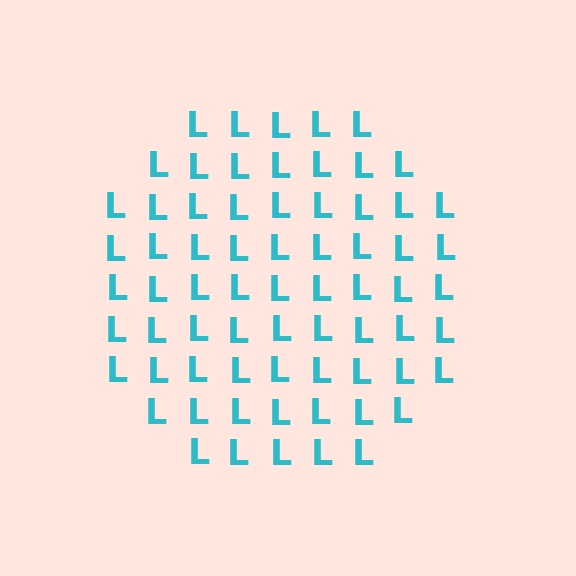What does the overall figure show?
The overall figure shows a circle.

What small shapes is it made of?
It is made of small letter L's.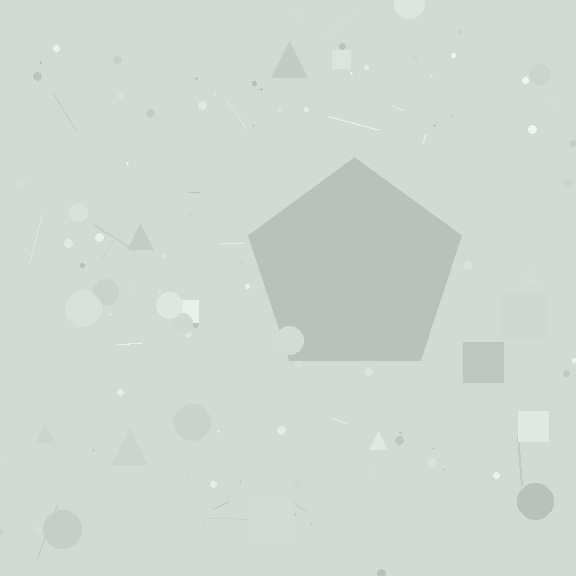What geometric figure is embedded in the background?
A pentagon is embedded in the background.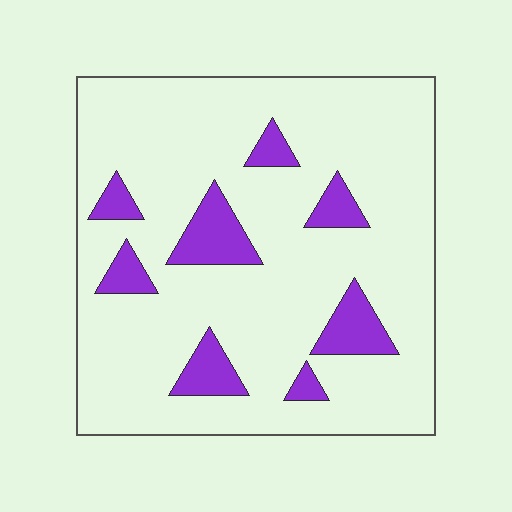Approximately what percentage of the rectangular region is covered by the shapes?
Approximately 15%.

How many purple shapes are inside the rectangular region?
8.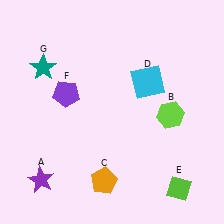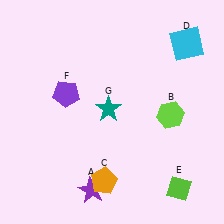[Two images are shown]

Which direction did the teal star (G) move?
The teal star (G) moved right.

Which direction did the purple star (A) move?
The purple star (A) moved right.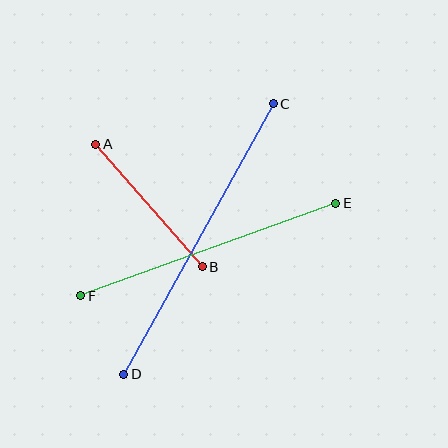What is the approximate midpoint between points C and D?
The midpoint is at approximately (198, 239) pixels.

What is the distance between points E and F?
The distance is approximately 272 pixels.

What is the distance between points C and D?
The distance is approximately 309 pixels.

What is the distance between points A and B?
The distance is approximately 162 pixels.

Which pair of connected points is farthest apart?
Points C and D are farthest apart.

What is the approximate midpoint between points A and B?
The midpoint is at approximately (149, 205) pixels.